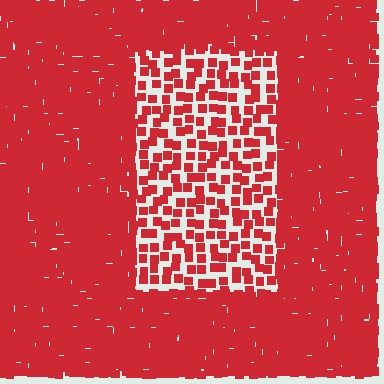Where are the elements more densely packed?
The elements are more densely packed outside the rectangle boundary.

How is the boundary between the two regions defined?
The boundary is defined by a change in element density (approximately 2.6x ratio). All elements are the same color, size, and shape.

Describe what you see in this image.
The image contains small red elements arranged at two different densities. A rectangle-shaped region is visible where the elements are less densely packed than the surrounding area.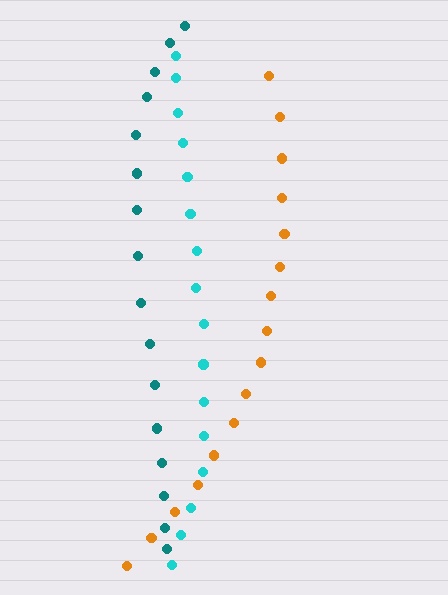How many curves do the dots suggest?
There are 3 distinct paths.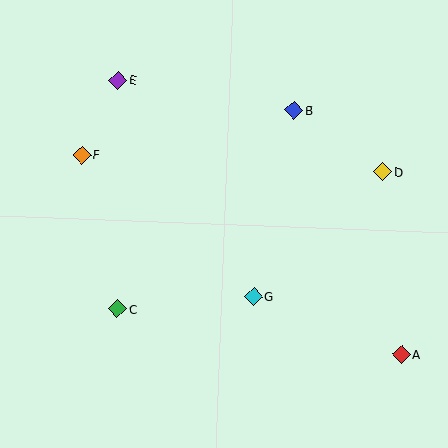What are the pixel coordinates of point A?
Point A is at (401, 355).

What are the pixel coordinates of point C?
Point C is at (118, 309).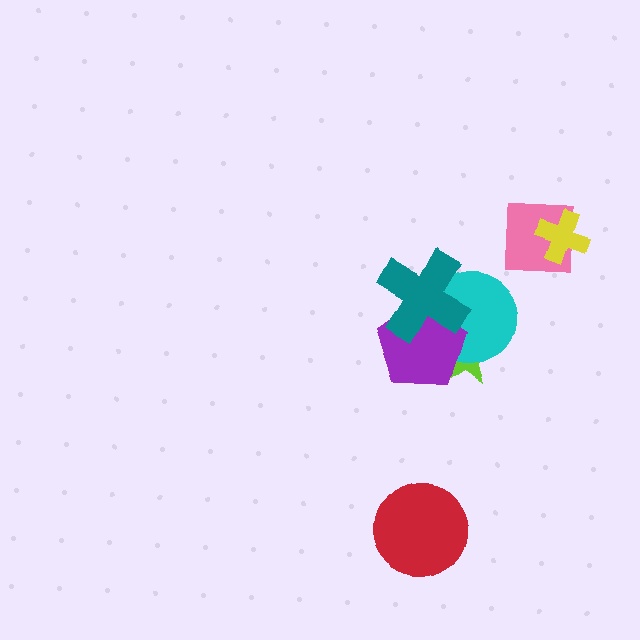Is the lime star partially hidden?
Yes, it is partially covered by another shape.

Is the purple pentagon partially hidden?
Yes, it is partially covered by another shape.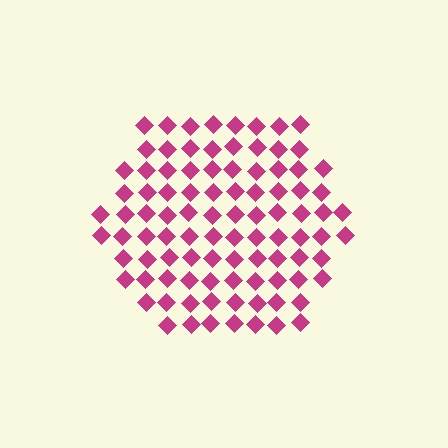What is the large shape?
The large shape is a hexagon.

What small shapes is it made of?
It is made of small diamonds.